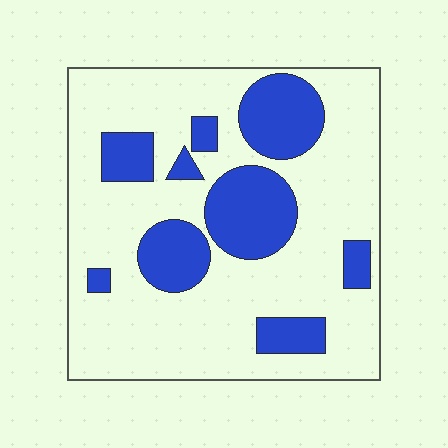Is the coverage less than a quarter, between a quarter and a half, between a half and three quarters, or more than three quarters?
Between a quarter and a half.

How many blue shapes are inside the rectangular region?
9.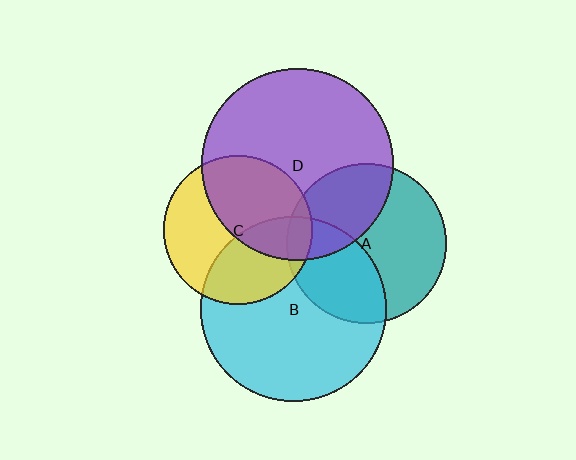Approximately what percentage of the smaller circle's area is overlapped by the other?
Approximately 40%.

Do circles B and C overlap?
Yes.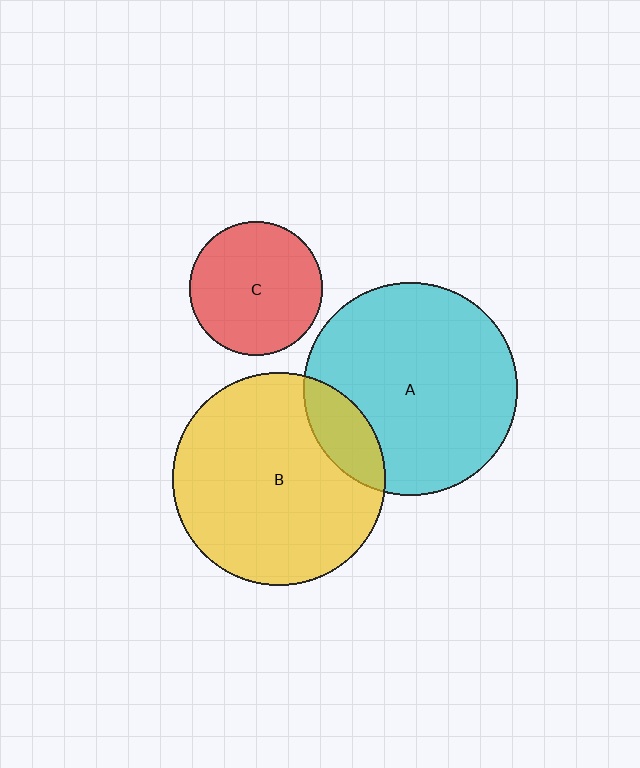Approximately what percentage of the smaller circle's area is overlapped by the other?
Approximately 15%.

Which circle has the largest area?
Circle A (cyan).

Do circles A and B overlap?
Yes.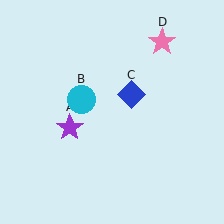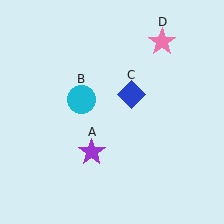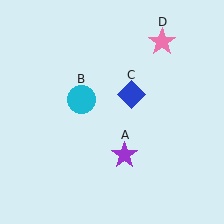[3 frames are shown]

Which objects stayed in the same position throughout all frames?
Cyan circle (object B) and blue diamond (object C) and pink star (object D) remained stationary.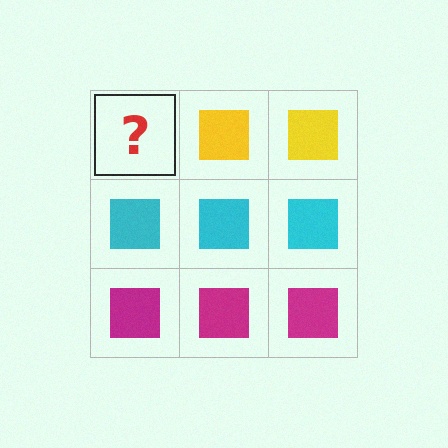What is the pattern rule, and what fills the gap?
The rule is that each row has a consistent color. The gap should be filled with a yellow square.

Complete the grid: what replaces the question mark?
The question mark should be replaced with a yellow square.